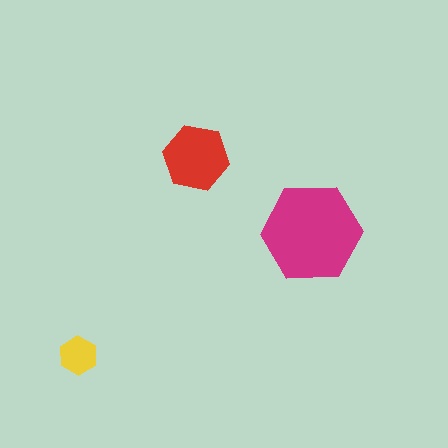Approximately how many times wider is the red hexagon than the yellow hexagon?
About 1.5 times wider.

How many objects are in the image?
There are 3 objects in the image.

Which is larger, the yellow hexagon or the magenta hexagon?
The magenta one.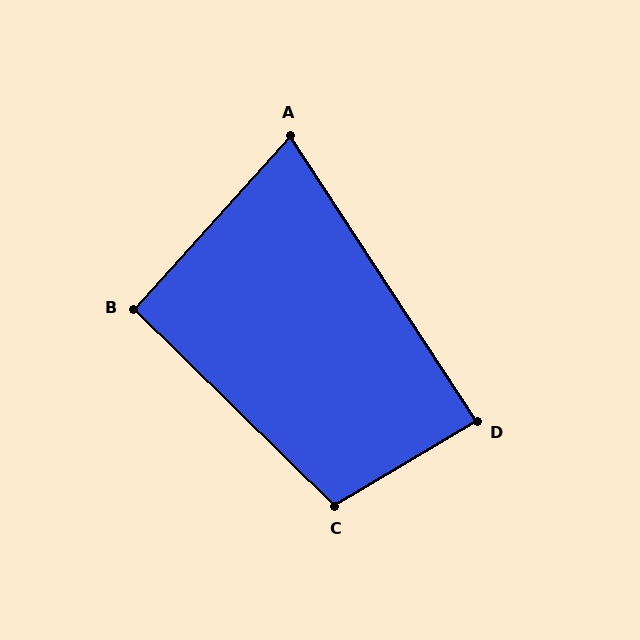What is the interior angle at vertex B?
Approximately 92 degrees (approximately right).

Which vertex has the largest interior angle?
C, at approximately 105 degrees.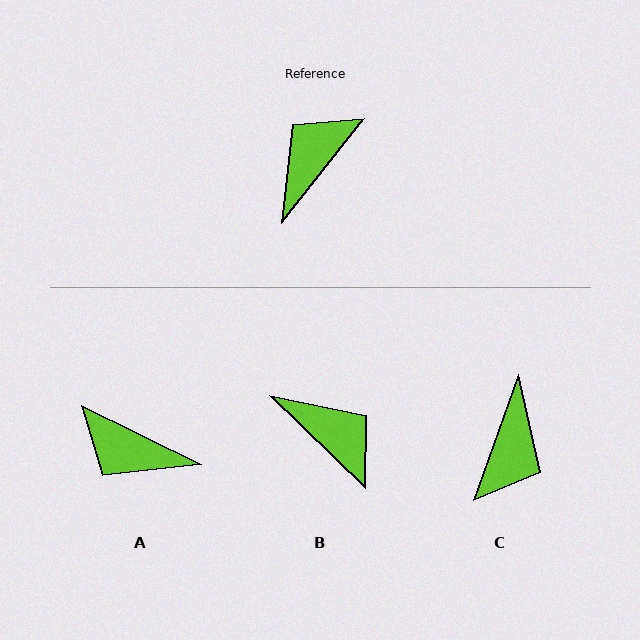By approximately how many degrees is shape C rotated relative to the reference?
Approximately 161 degrees clockwise.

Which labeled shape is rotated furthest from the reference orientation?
C, about 161 degrees away.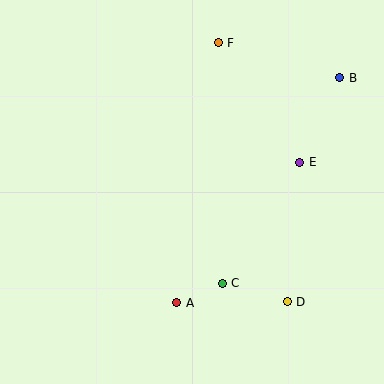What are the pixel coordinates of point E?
Point E is at (300, 162).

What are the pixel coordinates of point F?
Point F is at (218, 43).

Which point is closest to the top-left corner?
Point F is closest to the top-left corner.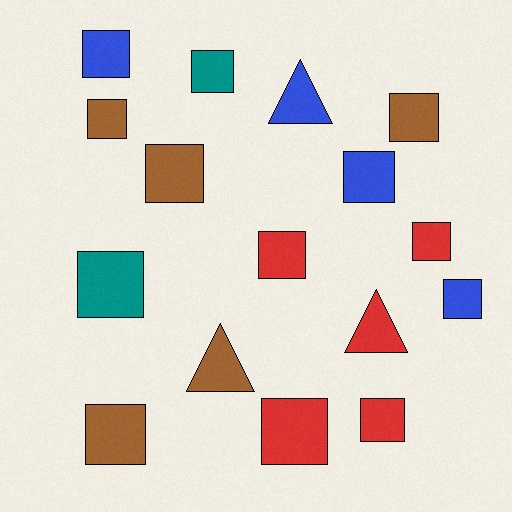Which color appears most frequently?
Red, with 5 objects.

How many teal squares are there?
There are 2 teal squares.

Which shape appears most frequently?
Square, with 13 objects.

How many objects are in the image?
There are 16 objects.